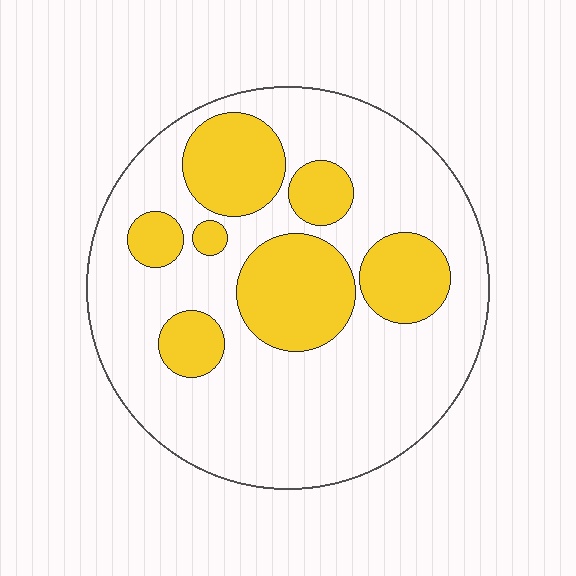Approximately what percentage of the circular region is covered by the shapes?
Approximately 30%.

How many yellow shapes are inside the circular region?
7.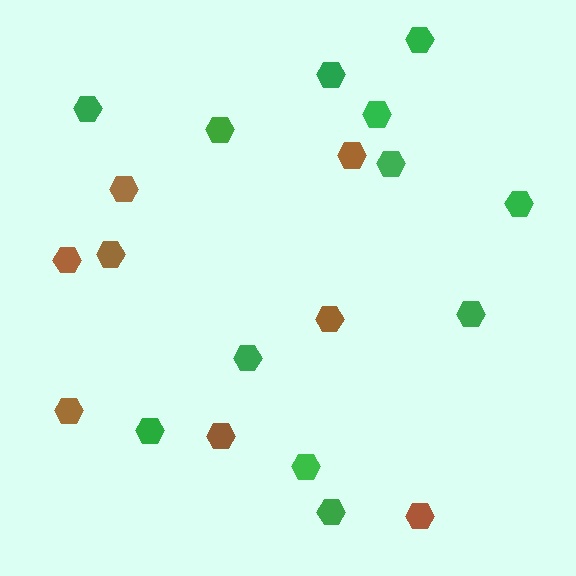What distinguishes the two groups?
There are 2 groups: one group of brown hexagons (8) and one group of green hexagons (12).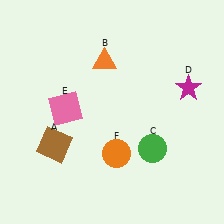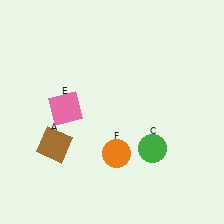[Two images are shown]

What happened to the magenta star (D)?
The magenta star (D) was removed in Image 2. It was in the top-right area of Image 1.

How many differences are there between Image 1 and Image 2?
There are 2 differences between the two images.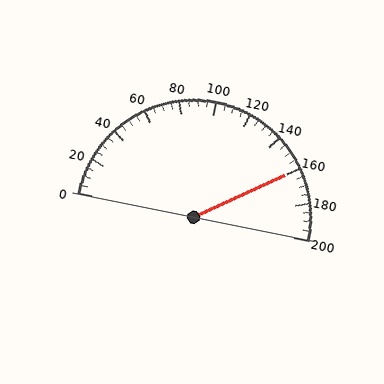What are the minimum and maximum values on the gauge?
The gauge ranges from 0 to 200.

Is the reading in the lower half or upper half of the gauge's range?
The reading is in the upper half of the range (0 to 200).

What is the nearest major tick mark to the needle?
The nearest major tick mark is 160.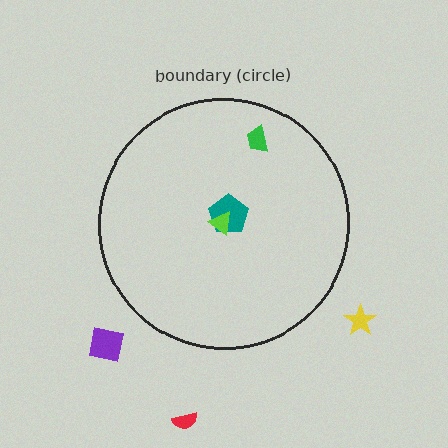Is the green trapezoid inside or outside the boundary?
Inside.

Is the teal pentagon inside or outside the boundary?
Inside.